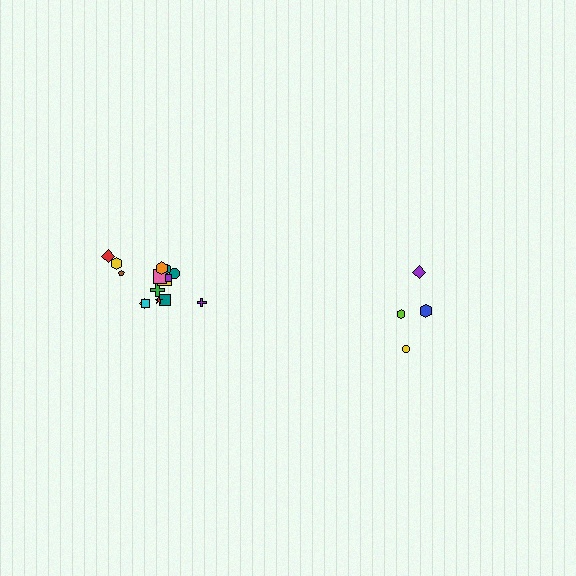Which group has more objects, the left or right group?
The left group.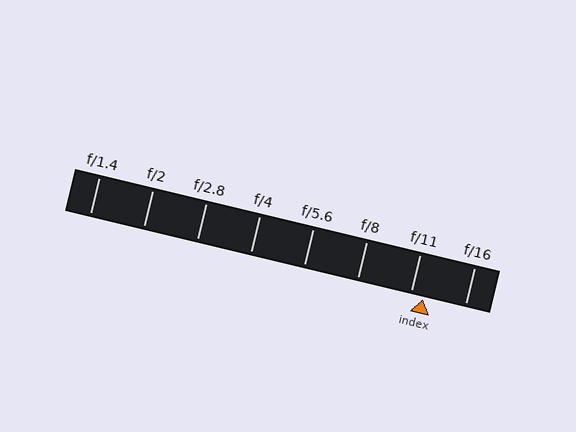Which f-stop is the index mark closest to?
The index mark is closest to f/11.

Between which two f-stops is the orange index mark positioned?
The index mark is between f/11 and f/16.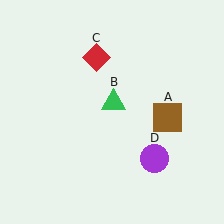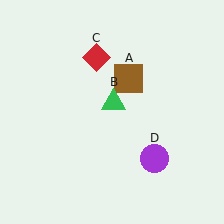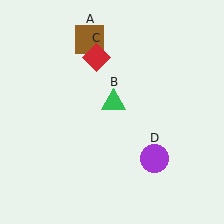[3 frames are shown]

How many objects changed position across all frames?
1 object changed position: brown square (object A).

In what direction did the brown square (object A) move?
The brown square (object A) moved up and to the left.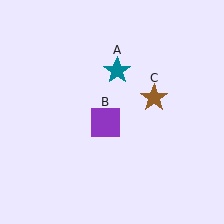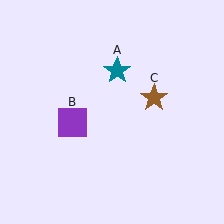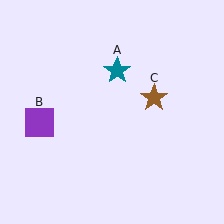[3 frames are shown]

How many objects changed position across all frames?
1 object changed position: purple square (object B).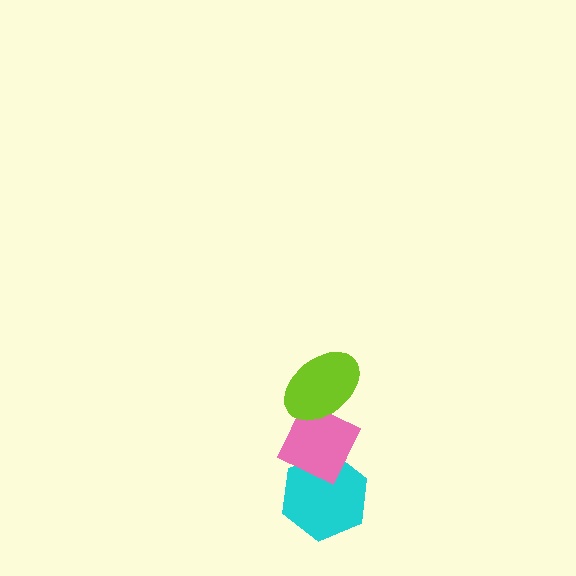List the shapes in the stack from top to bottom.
From top to bottom: the lime ellipse, the pink diamond, the cyan hexagon.